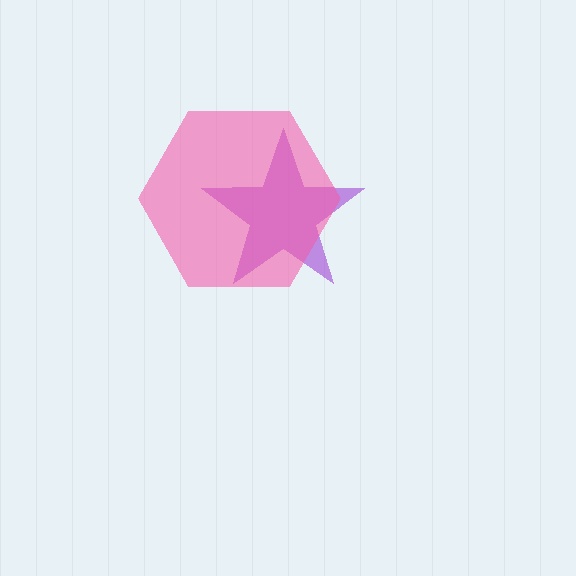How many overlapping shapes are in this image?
There are 2 overlapping shapes in the image.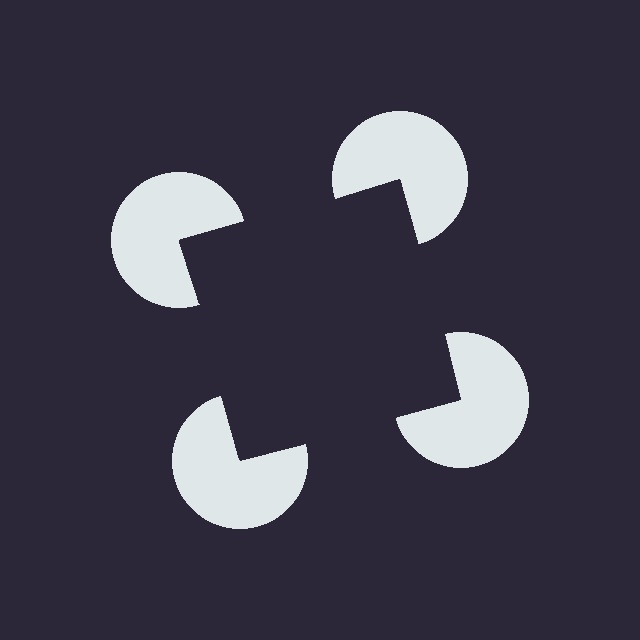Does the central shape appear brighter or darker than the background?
It typically appears slightly darker than the background, even though no actual brightness change is drawn.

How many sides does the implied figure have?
4 sides.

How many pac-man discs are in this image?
There are 4 — one at each vertex of the illusory square.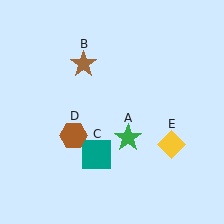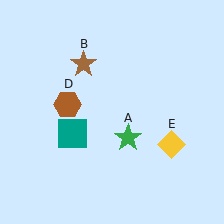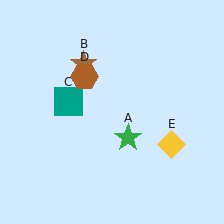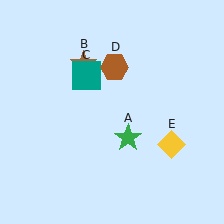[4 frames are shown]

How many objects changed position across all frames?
2 objects changed position: teal square (object C), brown hexagon (object D).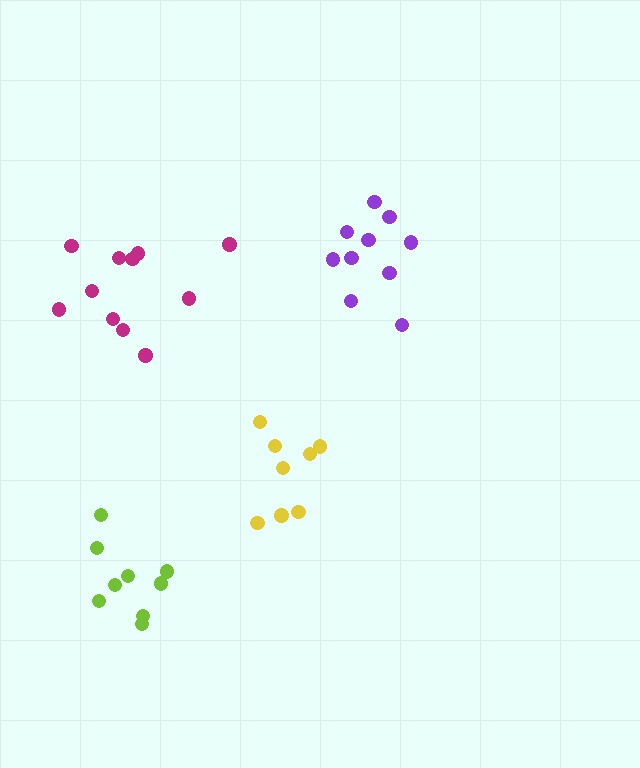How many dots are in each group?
Group 1: 8 dots, Group 2: 10 dots, Group 3: 9 dots, Group 4: 11 dots (38 total).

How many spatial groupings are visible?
There are 4 spatial groupings.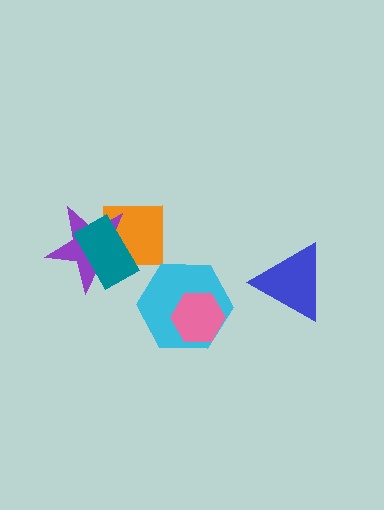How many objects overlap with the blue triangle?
0 objects overlap with the blue triangle.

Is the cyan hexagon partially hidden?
Yes, it is partially covered by another shape.